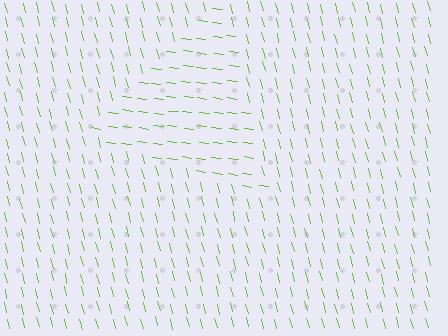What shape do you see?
I see a triangle.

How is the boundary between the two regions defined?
The boundary is defined purely by a change in line orientation (approximately 69 degrees difference). All lines are the same color and thickness.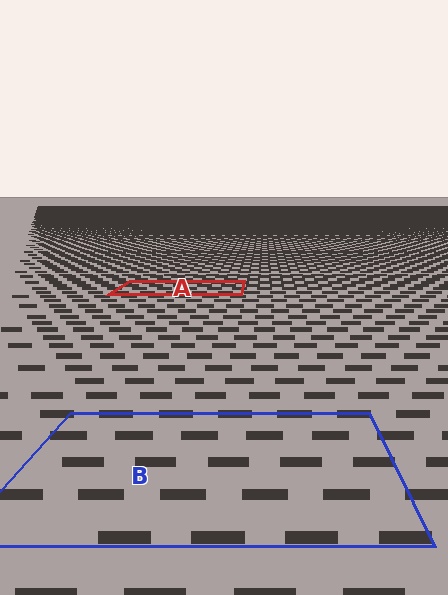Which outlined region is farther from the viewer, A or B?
Region A is farther from the viewer — the texture elements inside it appear smaller and more densely packed.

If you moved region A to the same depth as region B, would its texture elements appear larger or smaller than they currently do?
They would appear larger. At a closer depth, the same texture elements are projected at a bigger on-screen size.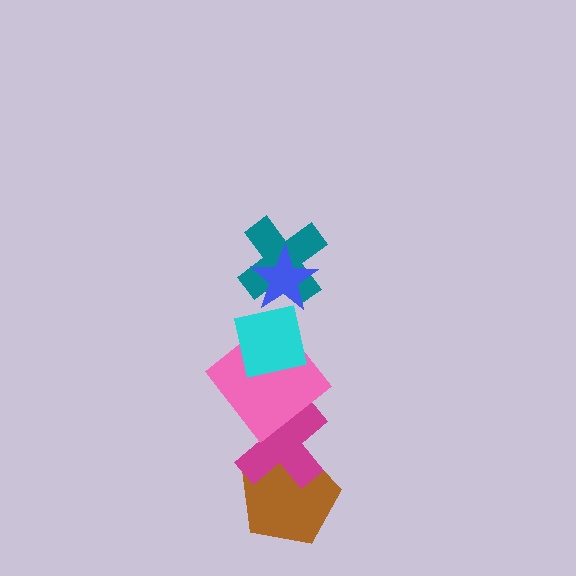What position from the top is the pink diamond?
The pink diamond is 4th from the top.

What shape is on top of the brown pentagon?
The magenta cross is on top of the brown pentagon.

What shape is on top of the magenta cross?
The pink diamond is on top of the magenta cross.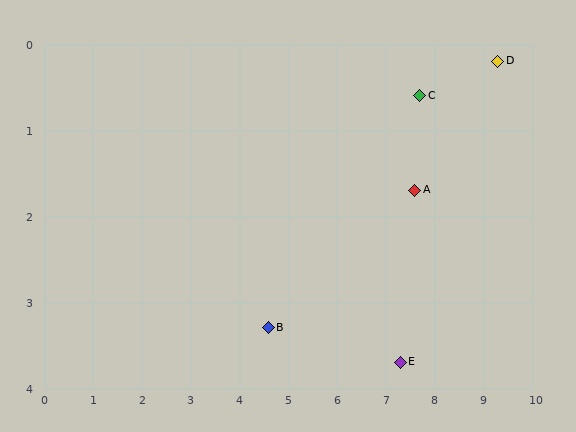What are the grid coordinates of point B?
Point B is at approximately (4.6, 3.3).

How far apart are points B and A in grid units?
Points B and A are about 3.4 grid units apart.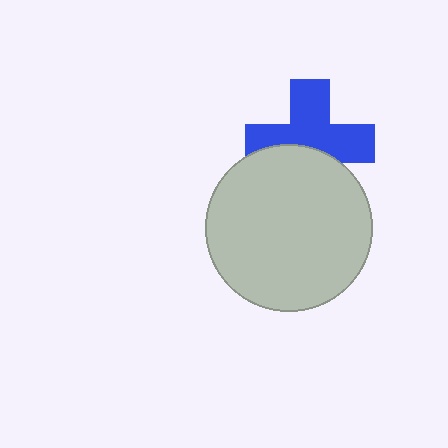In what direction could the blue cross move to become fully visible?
The blue cross could move up. That would shift it out from behind the light gray circle entirely.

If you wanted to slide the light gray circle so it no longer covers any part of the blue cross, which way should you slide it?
Slide it down — that is the most direct way to separate the two shapes.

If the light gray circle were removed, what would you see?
You would see the complete blue cross.